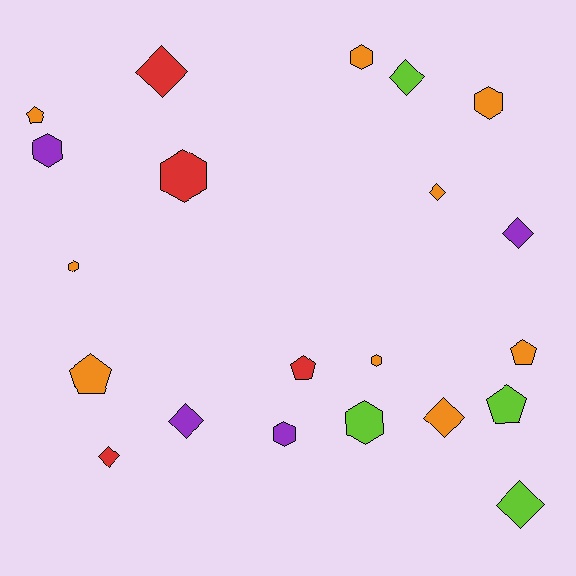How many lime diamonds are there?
There are 2 lime diamonds.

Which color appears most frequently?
Orange, with 9 objects.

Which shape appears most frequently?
Diamond, with 8 objects.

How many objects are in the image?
There are 21 objects.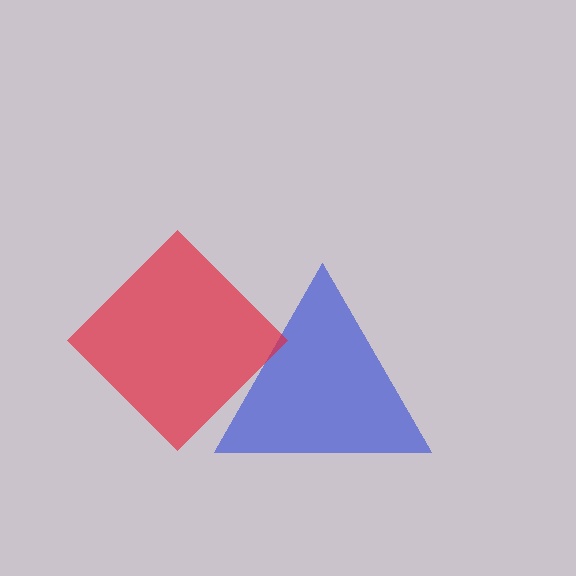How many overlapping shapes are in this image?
There are 2 overlapping shapes in the image.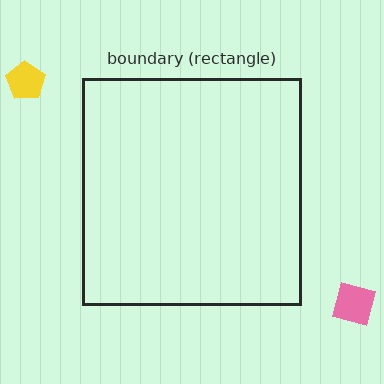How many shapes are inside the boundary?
0 inside, 2 outside.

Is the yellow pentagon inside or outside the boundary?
Outside.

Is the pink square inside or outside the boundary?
Outside.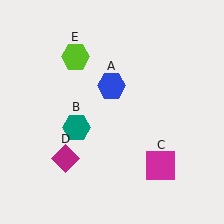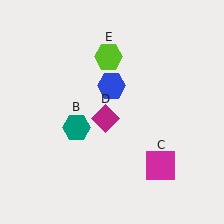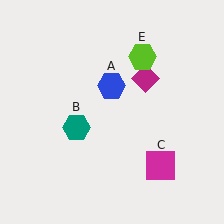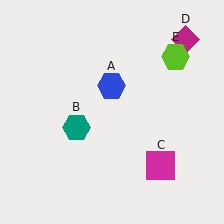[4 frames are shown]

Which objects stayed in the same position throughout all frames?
Blue hexagon (object A) and teal hexagon (object B) and magenta square (object C) remained stationary.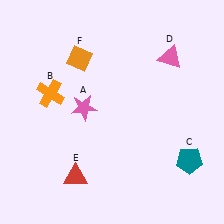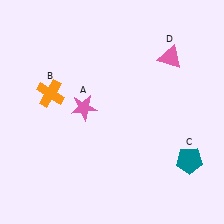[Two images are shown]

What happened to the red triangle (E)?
The red triangle (E) was removed in Image 2. It was in the bottom-left area of Image 1.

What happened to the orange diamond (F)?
The orange diamond (F) was removed in Image 2. It was in the top-left area of Image 1.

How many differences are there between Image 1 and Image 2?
There are 2 differences between the two images.